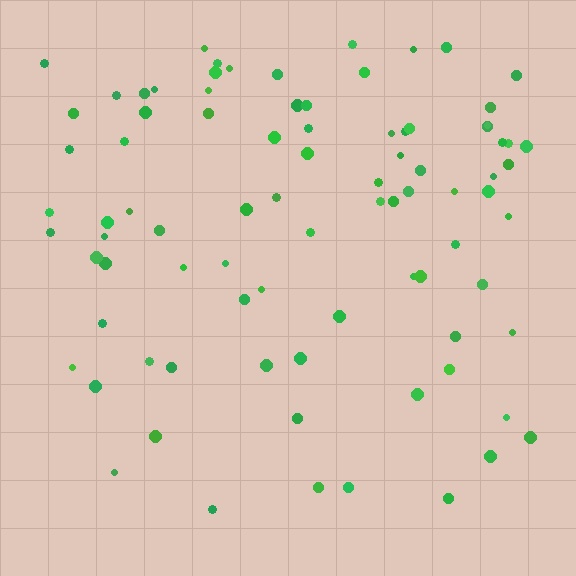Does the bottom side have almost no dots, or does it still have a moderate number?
Still a moderate number, just noticeably fewer than the top.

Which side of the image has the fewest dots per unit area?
The bottom.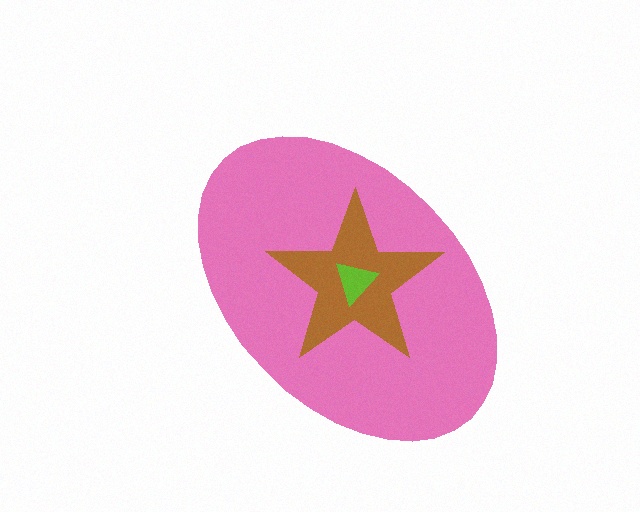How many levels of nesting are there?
3.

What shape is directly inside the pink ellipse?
The brown star.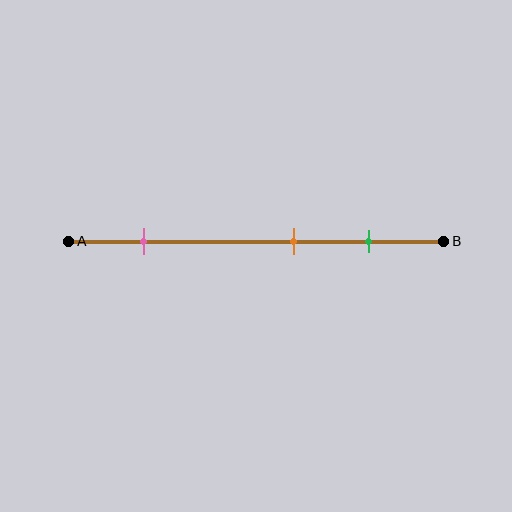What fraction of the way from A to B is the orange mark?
The orange mark is approximately 60% (0.6) of the way from A to B.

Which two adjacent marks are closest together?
The orange and green marks are the closest adjacent pair.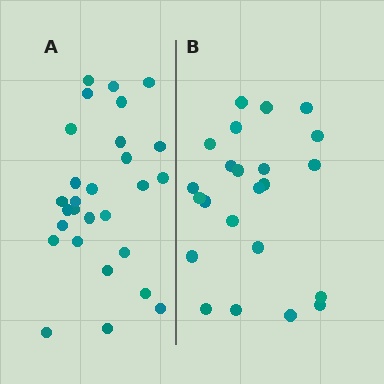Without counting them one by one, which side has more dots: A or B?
Region A (the left region) has more dots.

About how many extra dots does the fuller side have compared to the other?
Region A has about 5 more dots than region B.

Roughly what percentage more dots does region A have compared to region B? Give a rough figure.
About 20% more.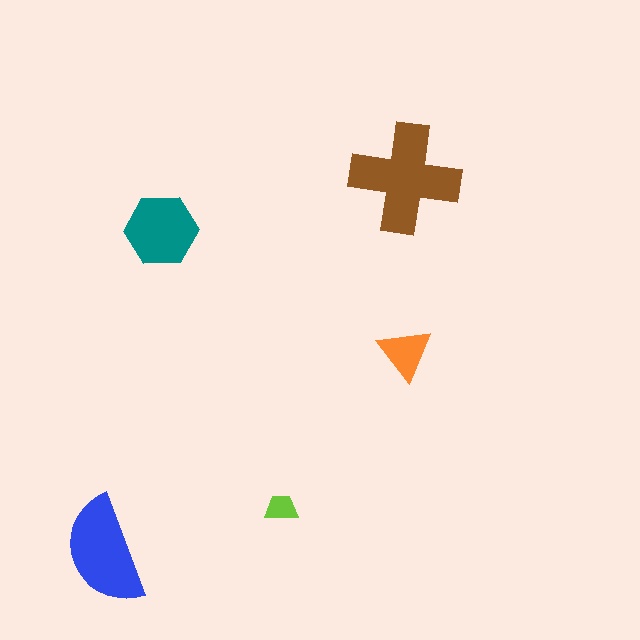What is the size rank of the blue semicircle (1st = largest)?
2nd.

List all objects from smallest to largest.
The lime trapezoid, the orange triangle, the teal hexagon, the blue semicircle, the brown cross.